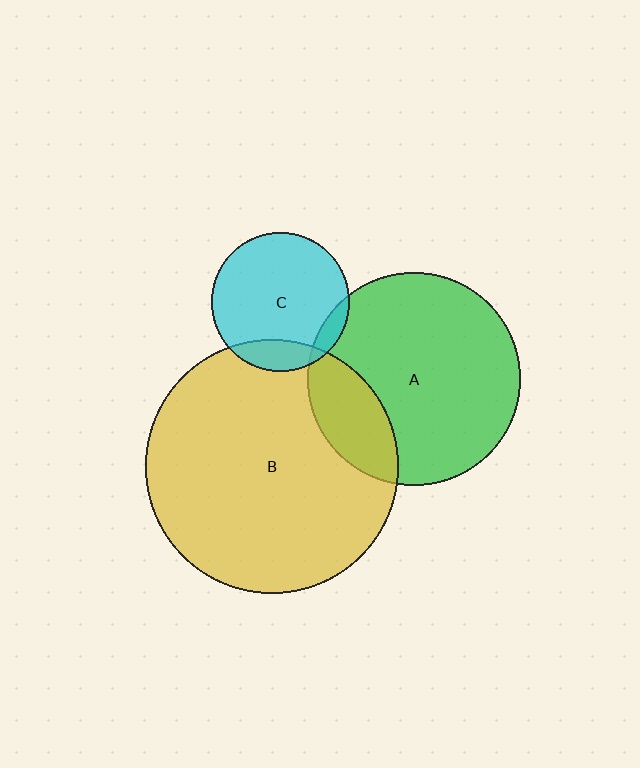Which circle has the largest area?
Circle B (yellow).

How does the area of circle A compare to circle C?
Approximately 2.4 times.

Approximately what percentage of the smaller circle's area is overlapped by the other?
Approximately 10%.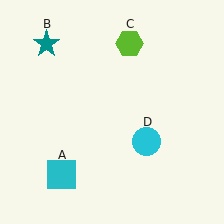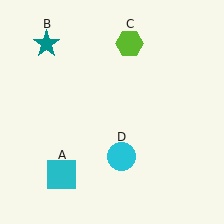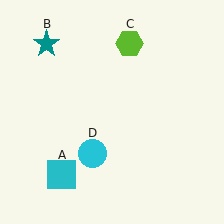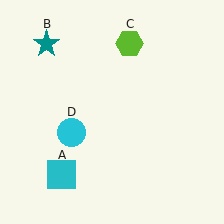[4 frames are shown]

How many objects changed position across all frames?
1 object changed position: cyan circle (object D).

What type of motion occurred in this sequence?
The cyan circle (object D) rotated clockwise around the center of the scene.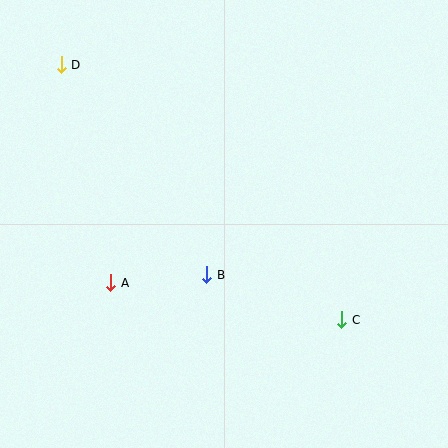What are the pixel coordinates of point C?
Point C is at (342, 320).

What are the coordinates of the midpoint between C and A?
The midpoint between C and A is at (226, 301).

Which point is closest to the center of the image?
Point B at (207, 275) is closest to the center.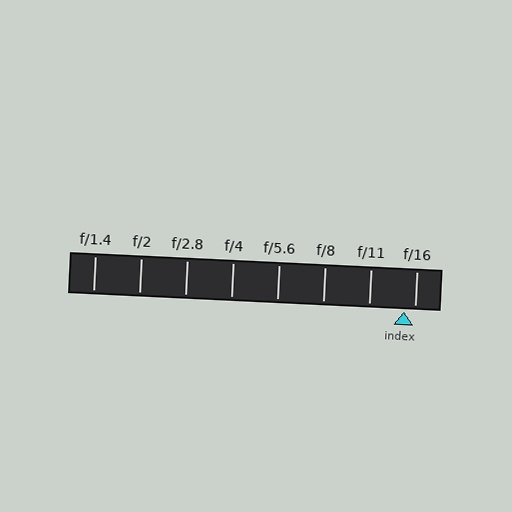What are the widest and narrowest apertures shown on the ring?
The widest aperture shown is f/1.4 and the narrowest is f/16.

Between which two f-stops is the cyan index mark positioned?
The index mark is between f/11 and f/16.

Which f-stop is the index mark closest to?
The index mark is closest to f/16.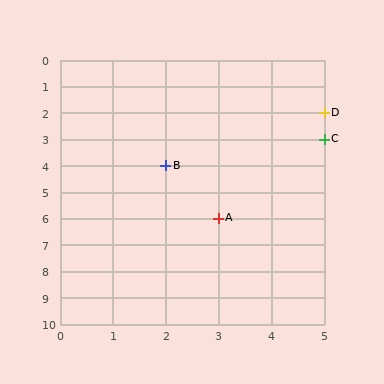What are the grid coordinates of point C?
Point C is at grid coordinates (5, 3).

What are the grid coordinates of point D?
Point D is at grid coordinates (5, 2).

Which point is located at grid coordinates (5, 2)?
Point D is at (5, 2).